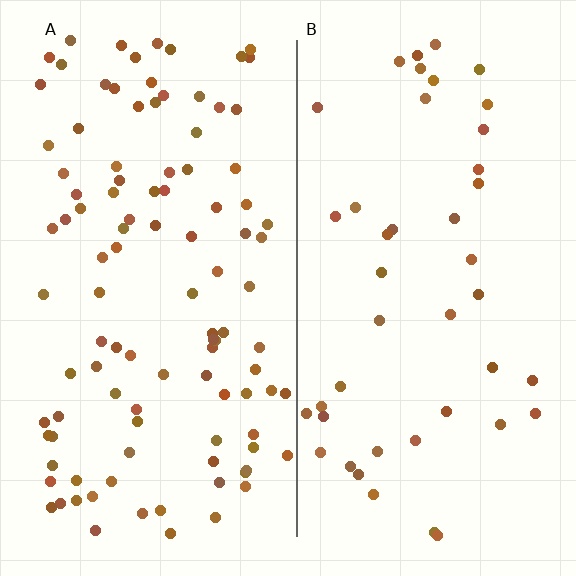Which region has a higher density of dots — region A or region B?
A (the left).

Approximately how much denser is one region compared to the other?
Approximately 2.4× — region A over region B.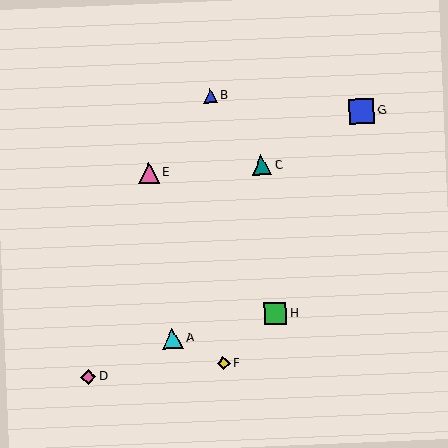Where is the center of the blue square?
The center of the blue square is at (362, 111).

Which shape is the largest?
The blue square (labeled G) is the largest.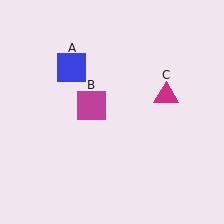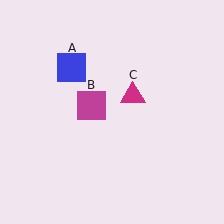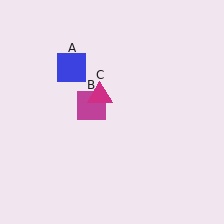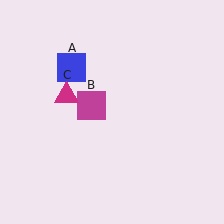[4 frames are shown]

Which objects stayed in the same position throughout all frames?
Blue square (object A) and magenta square (object B) remained stationary.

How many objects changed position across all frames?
1 object changed position: magenta triangle (object C).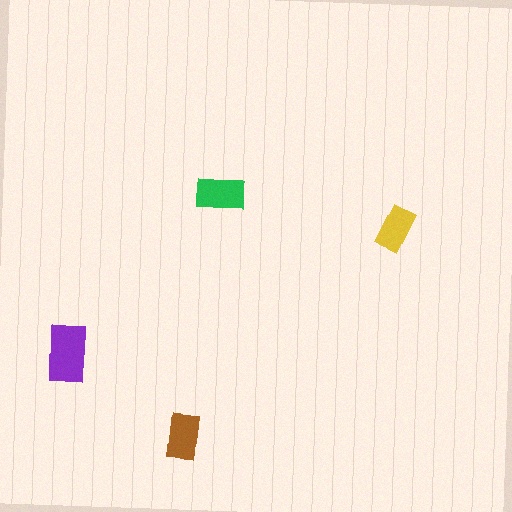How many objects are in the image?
There are 4 objects in the image.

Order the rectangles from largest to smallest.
the purple one, the green one, the brown one, the yellow one.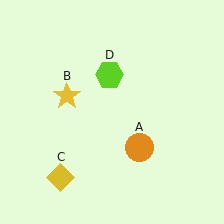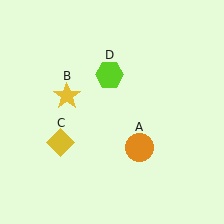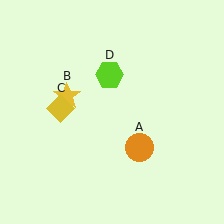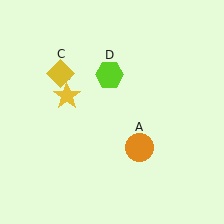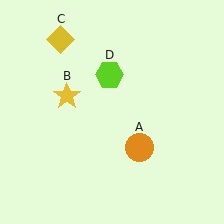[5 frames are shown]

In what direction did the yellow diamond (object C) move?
The yellow diamond (object C) moved up.